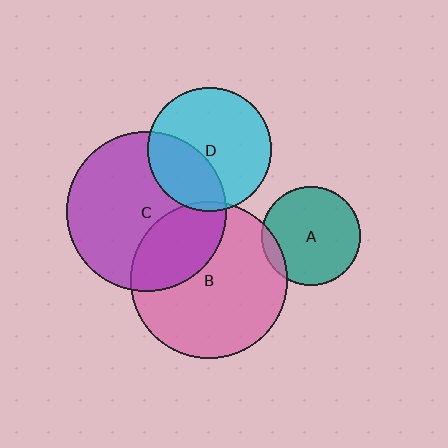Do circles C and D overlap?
Yes.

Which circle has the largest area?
Circle C (purple).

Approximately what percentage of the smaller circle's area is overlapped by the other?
Approximately 35%.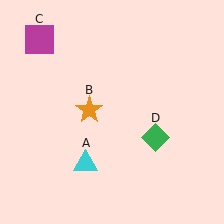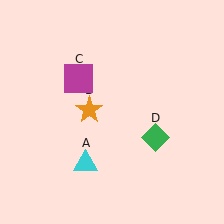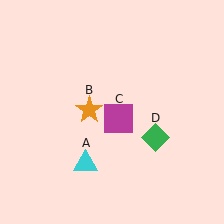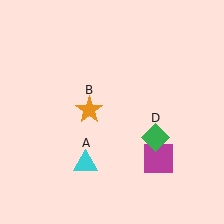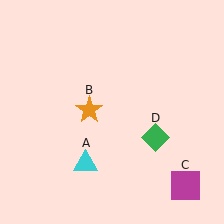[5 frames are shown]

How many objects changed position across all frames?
1 object changed position: magenta square (object C).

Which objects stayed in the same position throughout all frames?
Cyan triangle (object A) and orange star (object B) and green diamond (object D) remained stationary.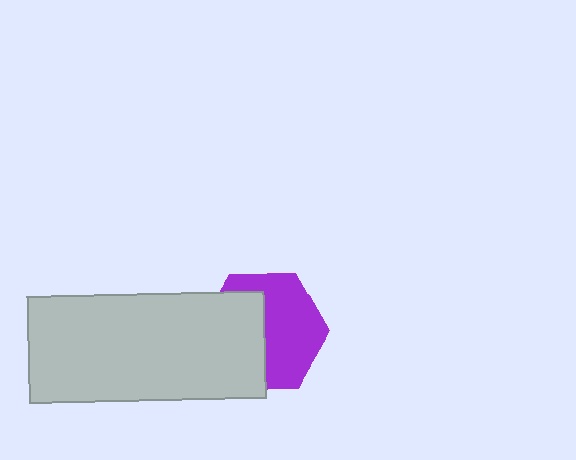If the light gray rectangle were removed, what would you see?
You would see the complete purple hexagon.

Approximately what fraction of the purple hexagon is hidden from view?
Roughly 47% of the purple hexagon is hidden behind the light gray rectangle.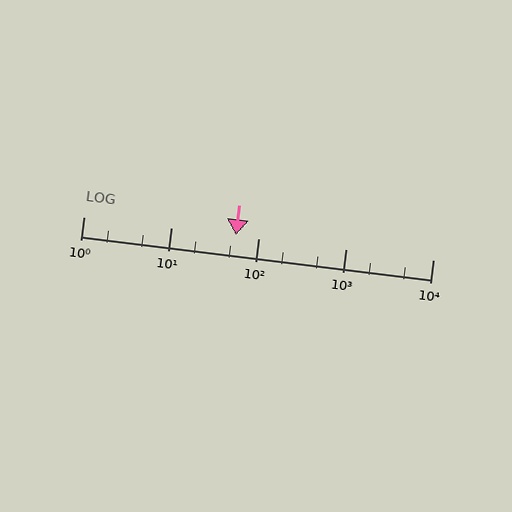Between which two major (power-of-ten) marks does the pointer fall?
The pointer is between 10 and 100.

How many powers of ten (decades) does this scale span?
The scale spans 4 decades, from 1 to 10000.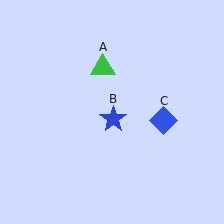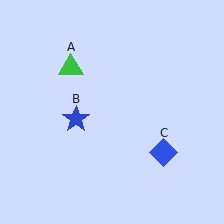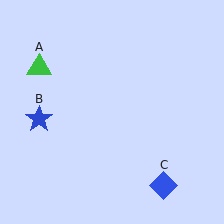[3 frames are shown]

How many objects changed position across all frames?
3 objects changed position: green triangle (object A), blue star (object B), blue diamond (object C).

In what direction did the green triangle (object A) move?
The green triangle (object A) moved left.